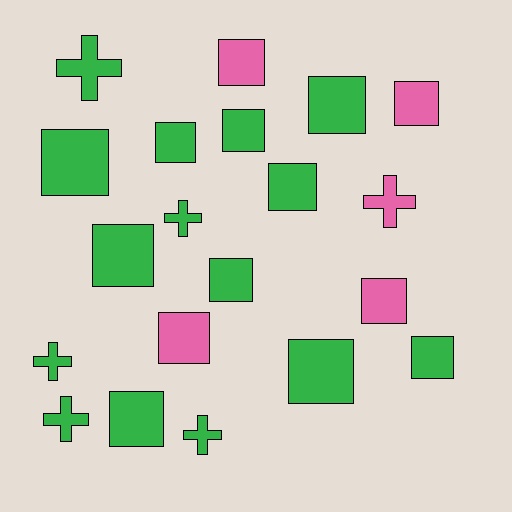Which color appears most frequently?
Green, with 15 objects.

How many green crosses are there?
There are 5 green crosses.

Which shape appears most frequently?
Square, with 14 objects.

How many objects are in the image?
There are 20 objects.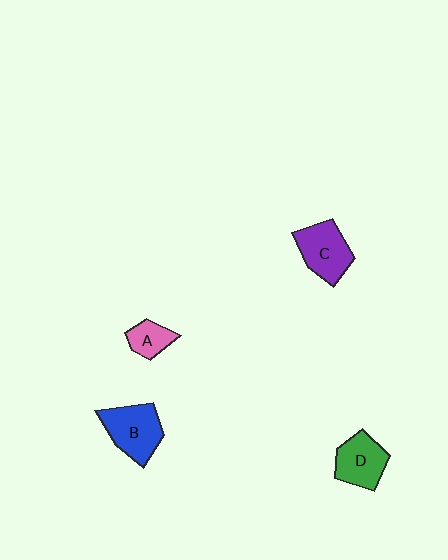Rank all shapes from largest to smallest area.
From largest to smallest: B (blue), C (purple), D (green), A (pink).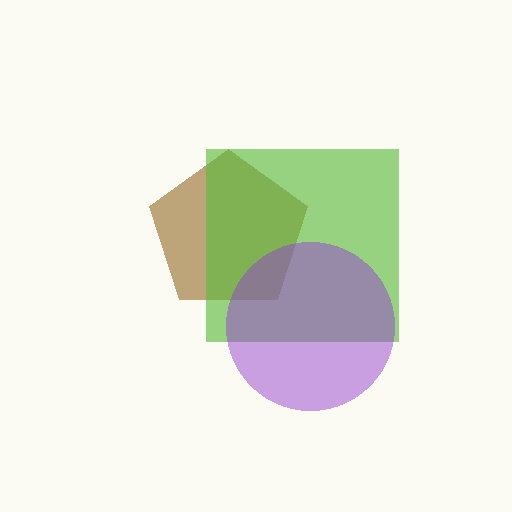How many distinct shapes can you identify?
There are 3 distinct shapes: a brown pentagon, a lime square, a purple circle.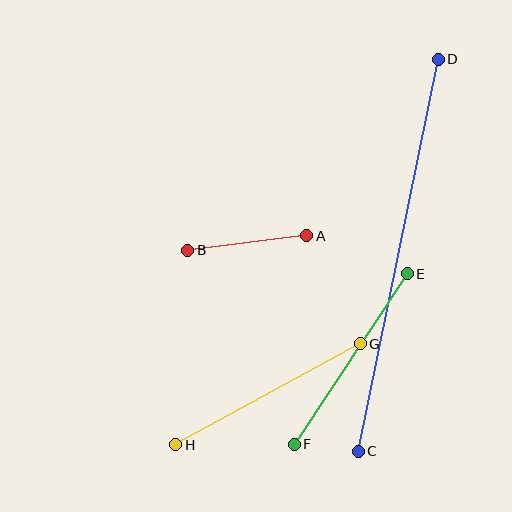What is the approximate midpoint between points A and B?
The midpoint is at approximately (247, 243) pixels.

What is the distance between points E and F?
The distance is approximately 205 pixels.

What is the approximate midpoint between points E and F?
The midpoint is at approximately (351, 359) pixels.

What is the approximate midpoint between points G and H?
The midpoint is at approximately (268, 394) pixels.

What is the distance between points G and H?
The distance is approximately 210 pixels.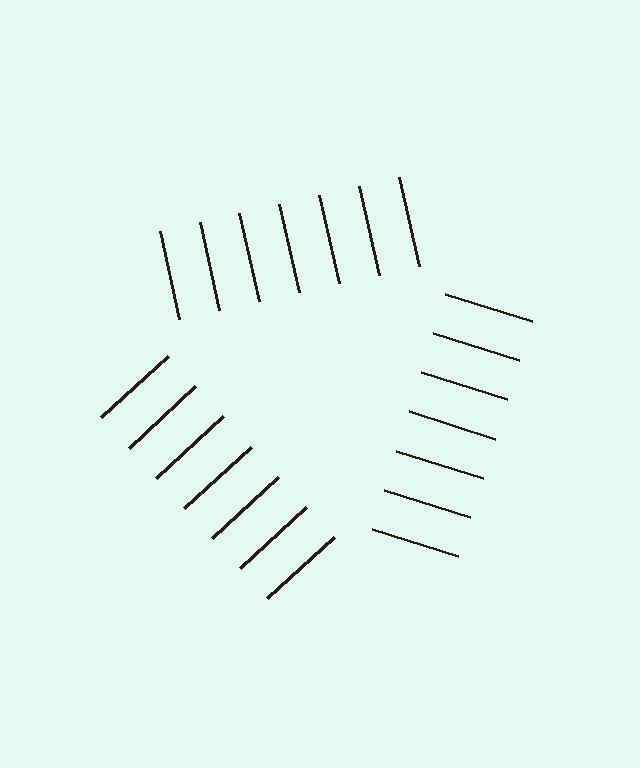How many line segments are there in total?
21 — 7 along each of the 3 edges.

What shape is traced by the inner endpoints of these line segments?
An illusory triangle — the line segments terminate on its edges but no continuous stroke is drawn.